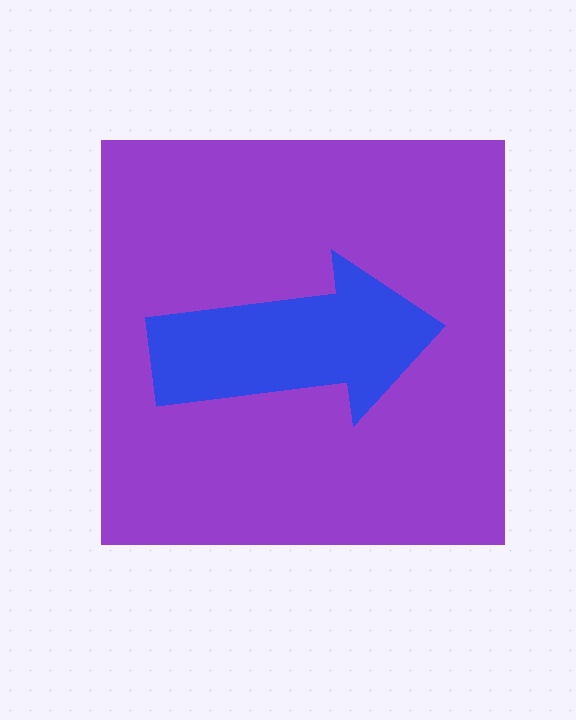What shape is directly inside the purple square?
The blue arrow.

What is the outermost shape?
The purple square.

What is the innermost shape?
The blue arrow.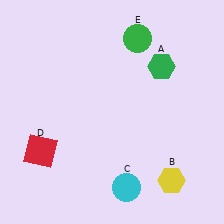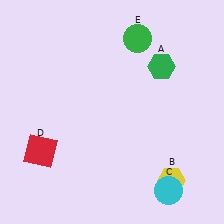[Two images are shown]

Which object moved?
The cyan circle (C) moved right.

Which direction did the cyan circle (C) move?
The cyan circle (C) moved right.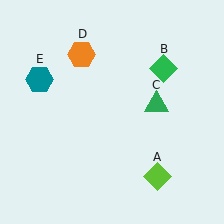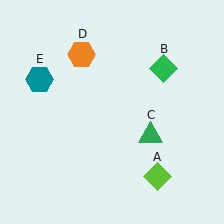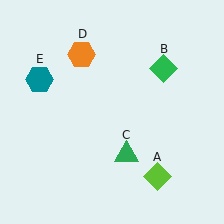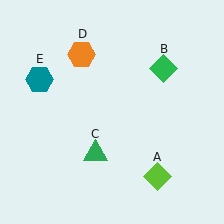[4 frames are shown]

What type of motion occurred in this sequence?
The green triangle (object C) rotated clockwise around the center of the scene.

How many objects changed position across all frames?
1 object changed position: green triangle (object C).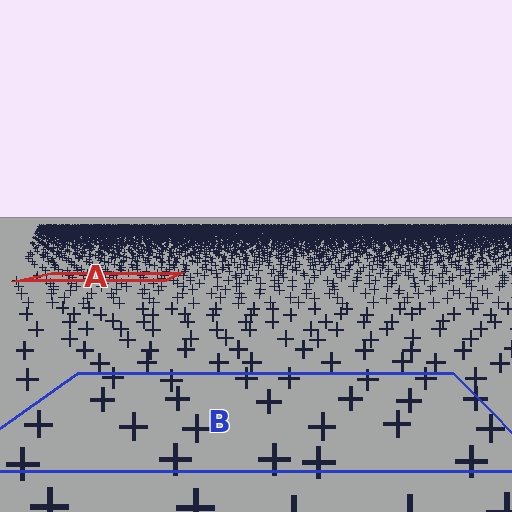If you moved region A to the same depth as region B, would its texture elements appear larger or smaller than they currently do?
They would appear larger. At a closer depth, the same texture elements are projected at a bigger on-screen size.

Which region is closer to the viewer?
Region B is closer. The texture elements there are larger and more spread out.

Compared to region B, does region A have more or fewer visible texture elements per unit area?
Region A has more texture elements per unit area — they are packed more densely because it is farther away.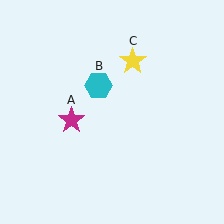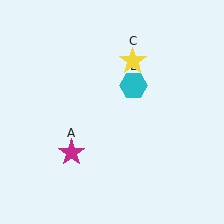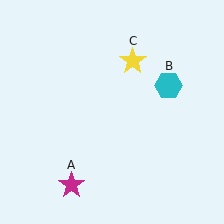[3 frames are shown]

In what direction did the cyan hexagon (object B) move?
The cyan hexagon (object B) moved right.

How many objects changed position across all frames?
2 objects changed position: magenta star (object A), cyan hexagon (object B).